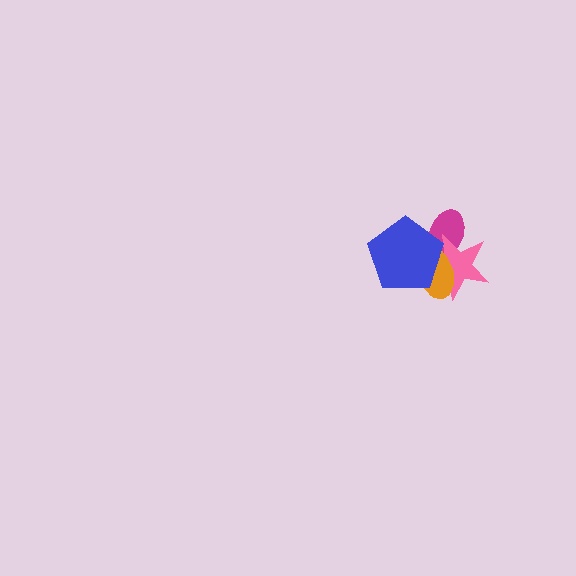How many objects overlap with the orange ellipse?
3 objects overlap with the orange ellipse.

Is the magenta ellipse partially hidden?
Yes, it is partially covered by another shape.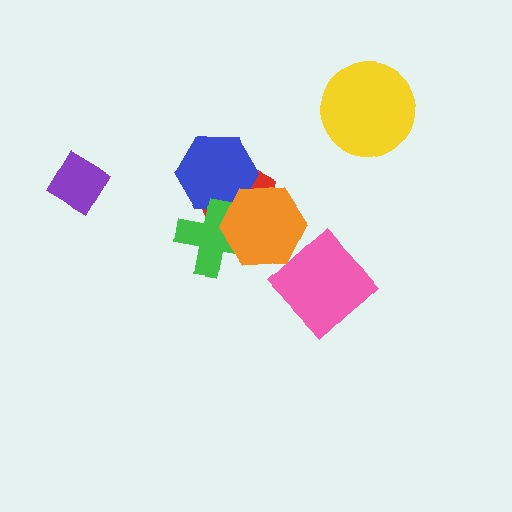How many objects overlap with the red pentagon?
3 objects overlap with the red pentagon.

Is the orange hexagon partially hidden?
No, no other shape covers it.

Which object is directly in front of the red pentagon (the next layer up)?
The blue hexagon is directly in front of the red pentagon.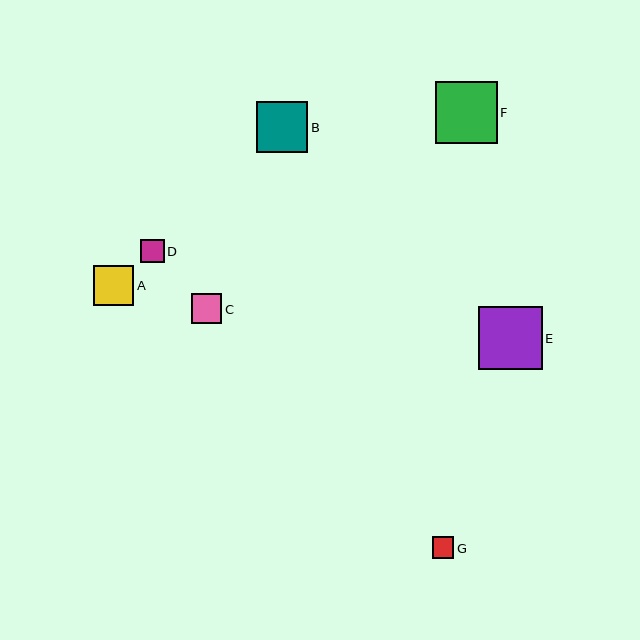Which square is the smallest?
Square G is the smallest with a size of approximately 21 pixels.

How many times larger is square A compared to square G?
Square A is approximately 1.9 times the size of square G.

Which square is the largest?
Square E is the largest with a size of approximately 63 pixels.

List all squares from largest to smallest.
From largest to smallest: E, F, B, A, C, D, G.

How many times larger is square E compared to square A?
Square E is approximately 1.6 times the size of square A.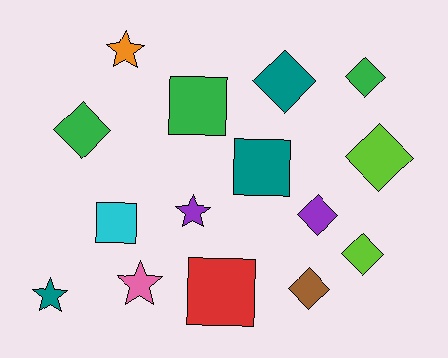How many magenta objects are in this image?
There are no magenta objects.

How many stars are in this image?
There are 4 stars.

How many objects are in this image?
There are 15 objects.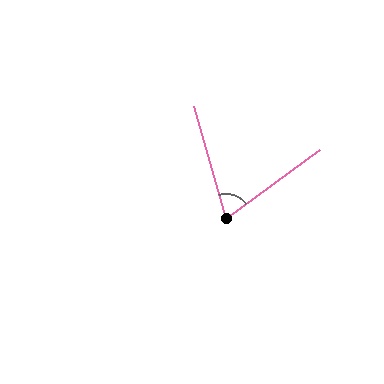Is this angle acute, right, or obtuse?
It is acute.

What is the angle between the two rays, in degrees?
Approximately 69 degrees.